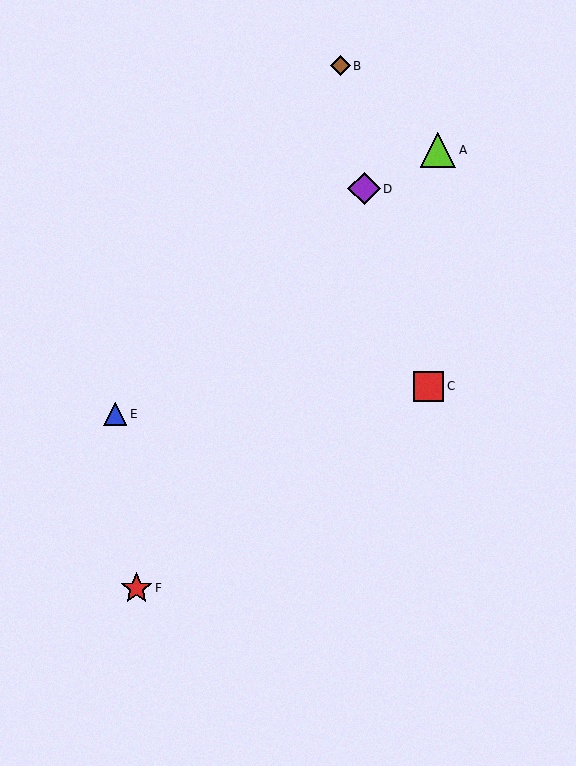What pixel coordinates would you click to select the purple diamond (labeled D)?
Click at (364, 189) to select the purple diamond D.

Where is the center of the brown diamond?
The center of the brown diamond is at (340, 66).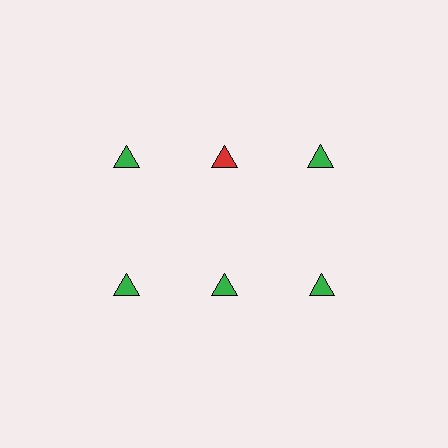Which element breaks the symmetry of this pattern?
The red triangle in the top row, second from left column breaks the symmetry. All other shapes are green triangles.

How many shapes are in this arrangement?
There are 6 shapes arranged in a grid pattern.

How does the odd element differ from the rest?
It has a different color: red instead of green.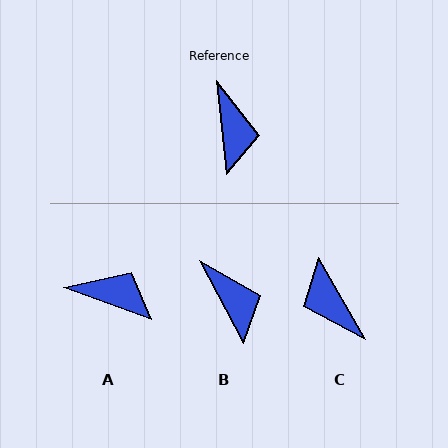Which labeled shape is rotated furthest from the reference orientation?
C, about 157 degrees away.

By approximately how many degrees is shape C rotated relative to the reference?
Approximately 157 degrees clockwise.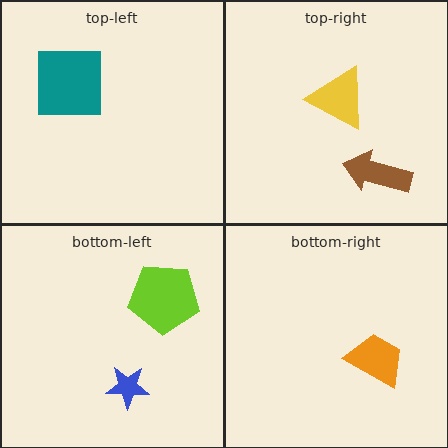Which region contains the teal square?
The top-left region.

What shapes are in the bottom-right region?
The orange trapezoid.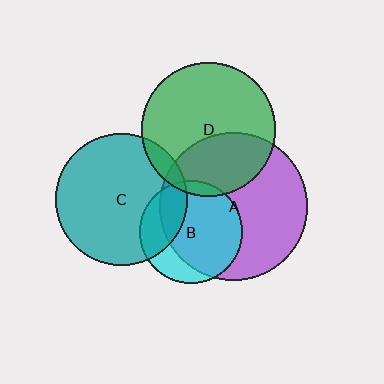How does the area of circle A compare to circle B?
Approximately 2.1 times.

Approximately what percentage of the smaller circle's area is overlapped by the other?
Approximately 5%.